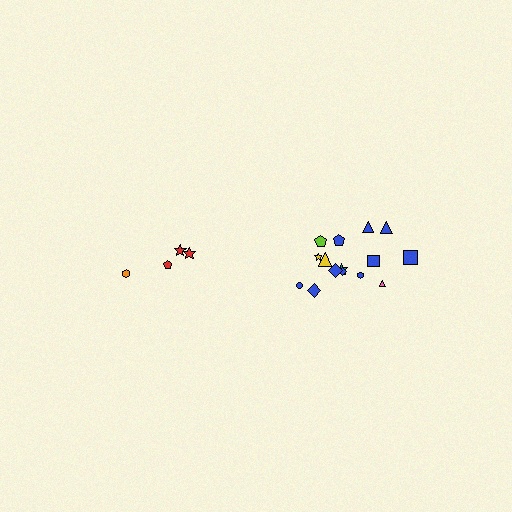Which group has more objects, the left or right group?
The right group.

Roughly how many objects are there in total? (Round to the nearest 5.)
Roughly 20 objects in total.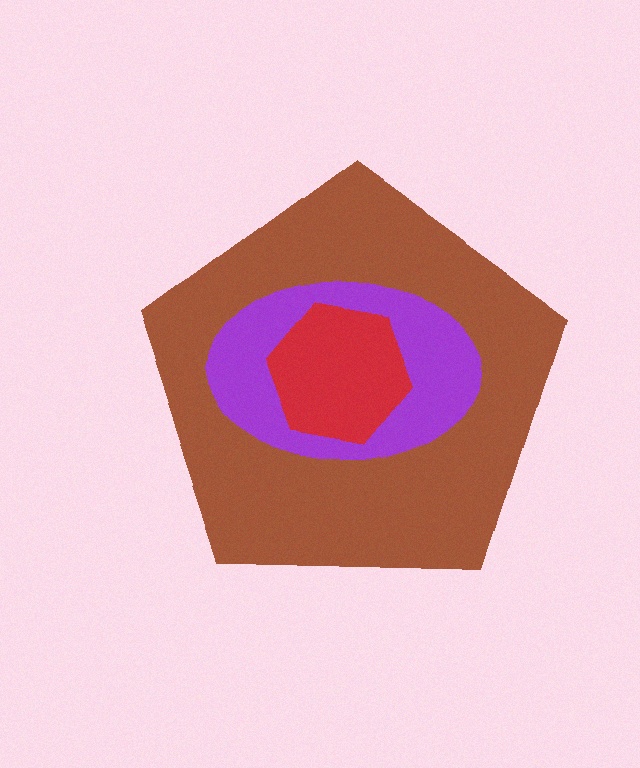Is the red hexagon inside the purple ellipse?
Yes.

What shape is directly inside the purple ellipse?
The red hexagon.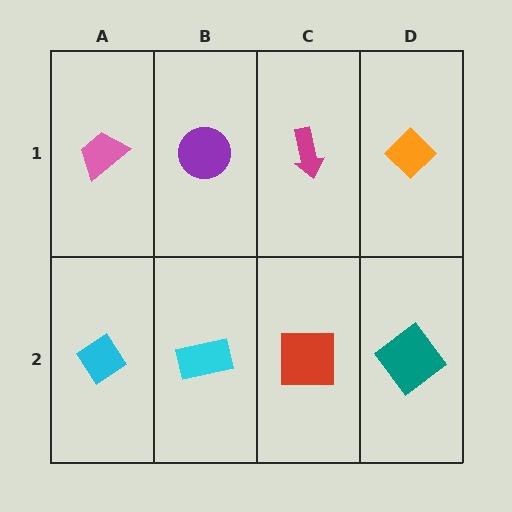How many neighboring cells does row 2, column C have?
3.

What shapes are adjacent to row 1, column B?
A cyan rectangle (row 2, column B), a pink trapezoid (row 1, column A), a magenta arrow (row 1, column C).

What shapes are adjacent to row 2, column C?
A magenta arrow (row 1, column C), a cyan rectangle (row 2, column B), a teal diamond (row 2, column D).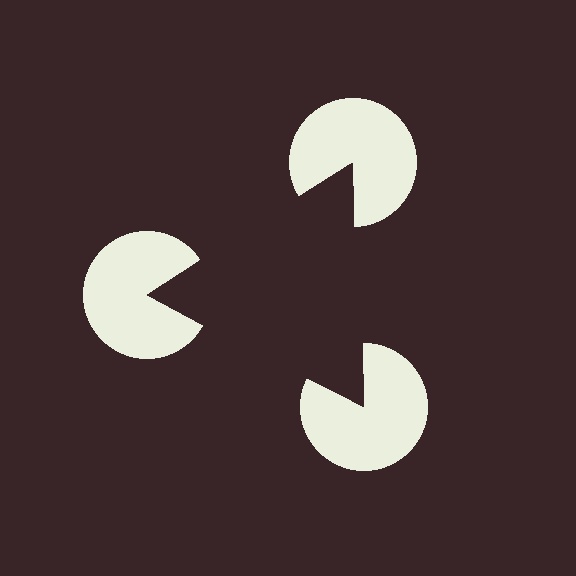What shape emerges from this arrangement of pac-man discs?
An illusory triangle — its edges are inferred from the aligned wedge cuts in the pac-man discs, not physically drawn.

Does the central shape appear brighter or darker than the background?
It typically appears slightly darker than the background, even though no actual brightness change is drawn.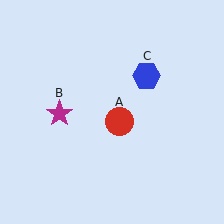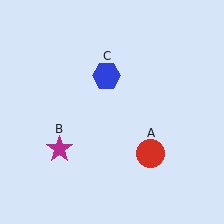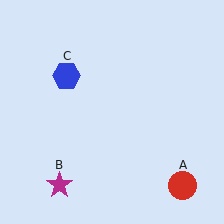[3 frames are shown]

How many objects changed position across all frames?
3 objects changed position: red circle (object A), magenta star (object B), blue hexagon (object C).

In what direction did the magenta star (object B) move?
The magenta star (object B) moved down.